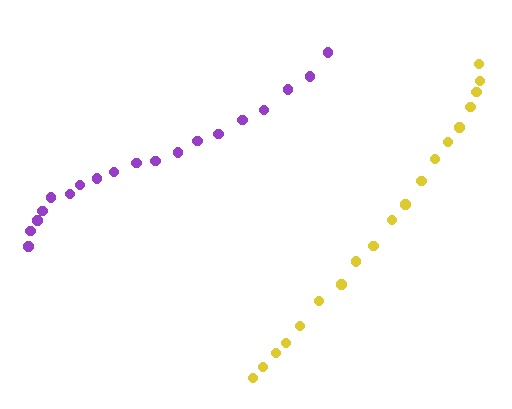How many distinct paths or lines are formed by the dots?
There are 2 distinct paths.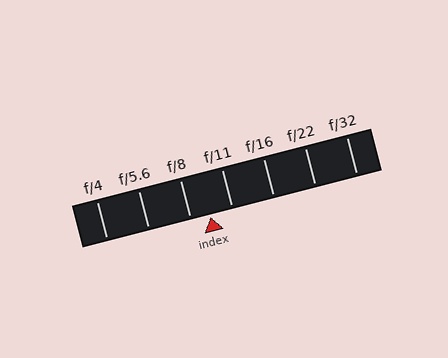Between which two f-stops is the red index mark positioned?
The index mark is between f/8 and f/11.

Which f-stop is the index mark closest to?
The index mark is closest to f/8.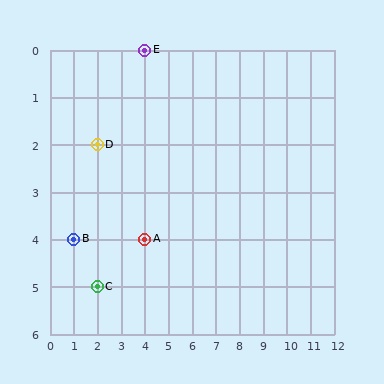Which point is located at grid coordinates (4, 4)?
Point A is at (4, 4).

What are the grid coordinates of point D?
Point D is at grid coordinates (2, 2).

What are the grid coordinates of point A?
Point A is at grid coordinates (4, 4).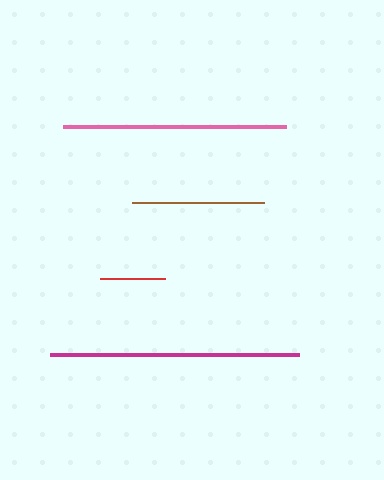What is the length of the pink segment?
The pink segment is approximately 223 pixels long.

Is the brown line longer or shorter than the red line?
The brown line is longer than the red line.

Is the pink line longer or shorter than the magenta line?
The magenta line is longer than the pink line.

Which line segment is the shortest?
The red line is the shortest at approximately 65 pixels.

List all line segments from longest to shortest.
From longest to shortest: magenta, pink, brown, red.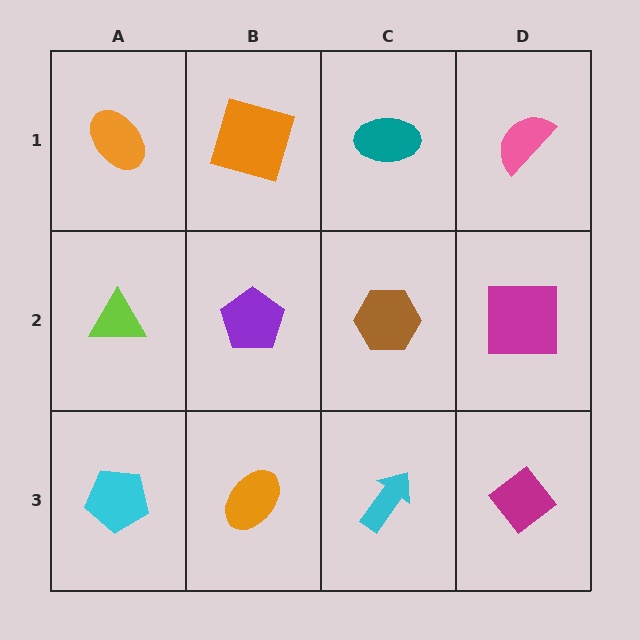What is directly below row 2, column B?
An orange ellipse.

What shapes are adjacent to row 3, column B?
A purple pentagon (row 2, column B), a cyan pentagon (row 3, column A), a cyan arrow (row 3, column C).